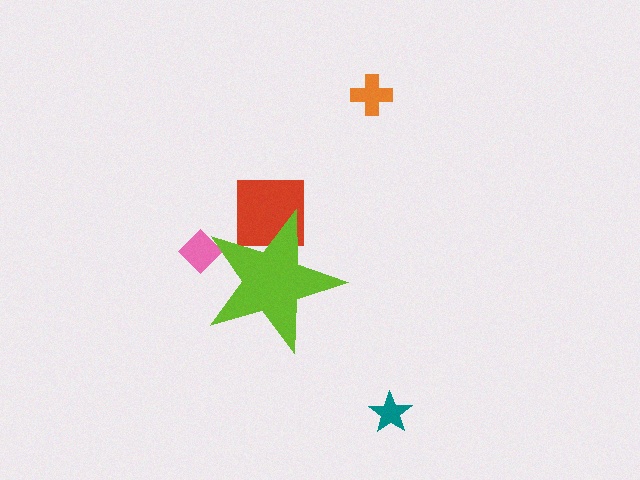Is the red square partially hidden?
Yes, the red square is partially hidden behind the lime star.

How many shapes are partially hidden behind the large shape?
2 shapes are partially hidden.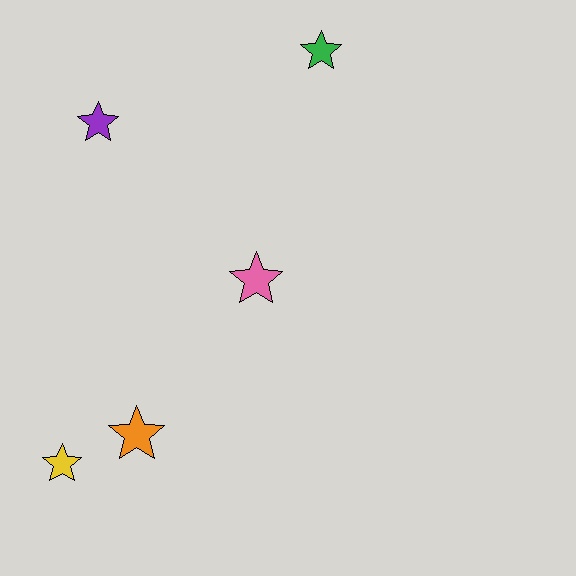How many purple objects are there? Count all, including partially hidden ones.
There is 1 purple object.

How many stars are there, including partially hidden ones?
There are 5 stars.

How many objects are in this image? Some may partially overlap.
There are 5 objects.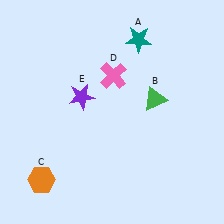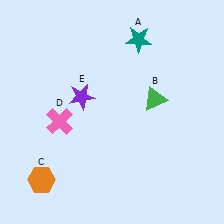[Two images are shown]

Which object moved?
The pink cross (D) moved left.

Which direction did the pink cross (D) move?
The pink cross (D) moved left.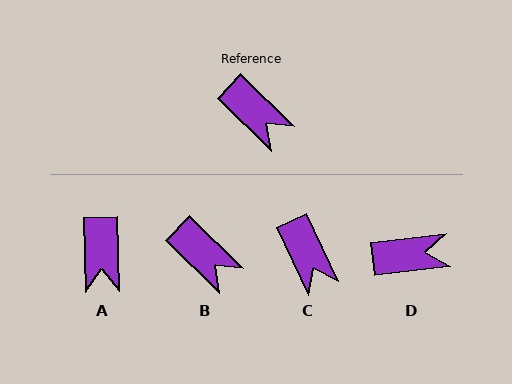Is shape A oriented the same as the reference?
No, it is off by about 45 degrees.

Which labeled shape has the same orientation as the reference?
B.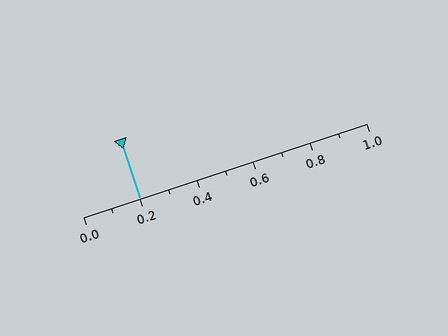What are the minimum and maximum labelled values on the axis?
The axis runs from 0.0 to 1.0.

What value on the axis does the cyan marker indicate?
The marker indicates approximately 0.2.